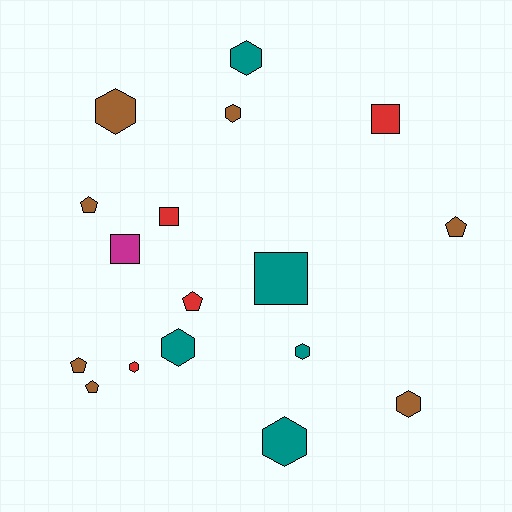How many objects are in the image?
There are 17 objects.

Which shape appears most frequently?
Hexagon, with 8 objects.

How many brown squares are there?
There are no brown squares.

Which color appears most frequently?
Brown, with 7 objects.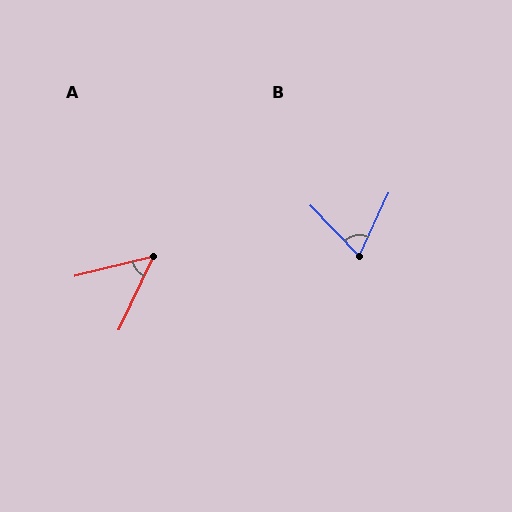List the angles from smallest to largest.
A (51°), B (69°).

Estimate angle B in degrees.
Approximately 69 degrees.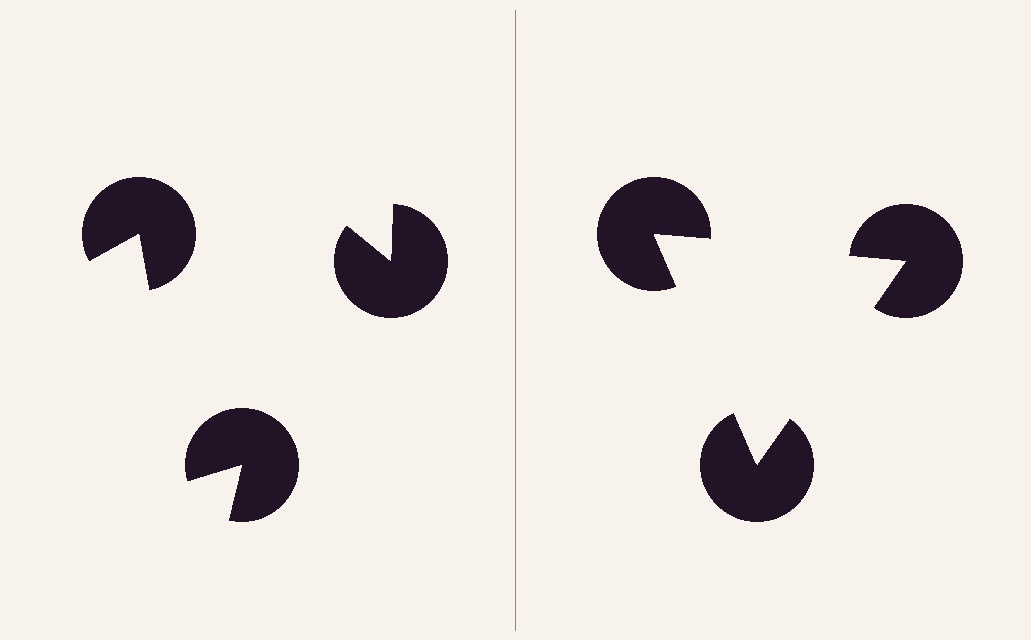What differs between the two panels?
The pac-man discs are positioned identically on both sides; only the wedge orientations differ. On the right they align to a triangle; on the left they are misaligned.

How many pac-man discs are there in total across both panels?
6 — 3 on each side.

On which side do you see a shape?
An illusory triangle appears on the right side. On the left side the wedge cuts are rotated, so no coherent shape forms.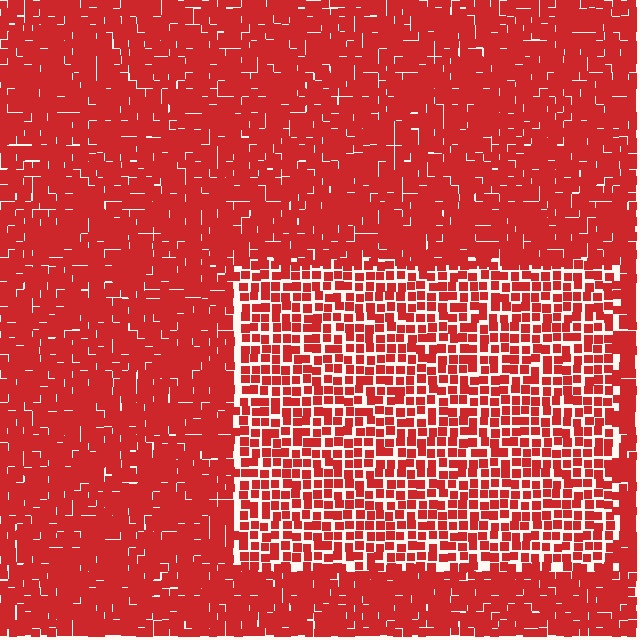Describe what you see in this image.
The image contains small red elements arranged at two different densities. A rectangle-shaped region is visible where the elements are less densely packed than the surrounding area.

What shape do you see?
I see a rectangle.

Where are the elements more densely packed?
The elements are more densely packed outside the rectangle boundary.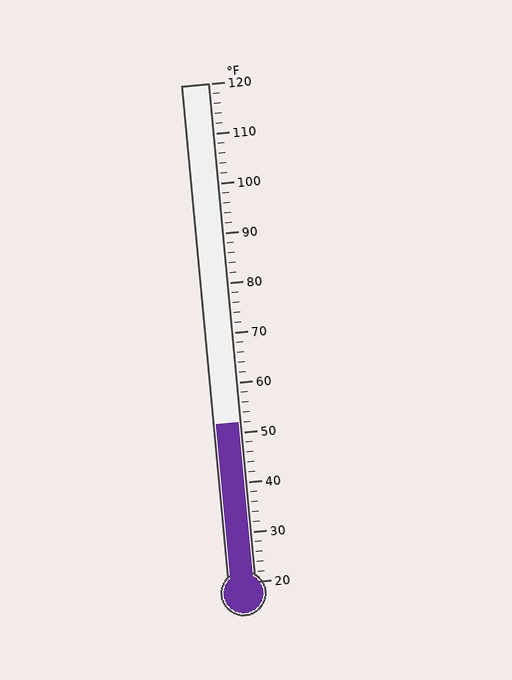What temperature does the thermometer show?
The thermometer shows approximately 52°F.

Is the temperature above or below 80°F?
The temperature is below 80°F.